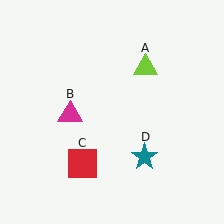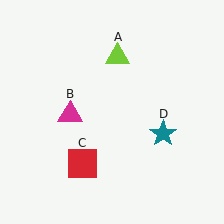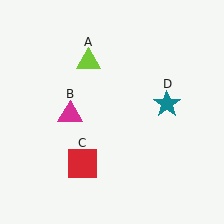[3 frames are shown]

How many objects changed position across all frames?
2 objects changed position: lime triangle (object A), teal star (object D).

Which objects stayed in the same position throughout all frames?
Magenta triangle (object B) and red square (object C) remained stationary.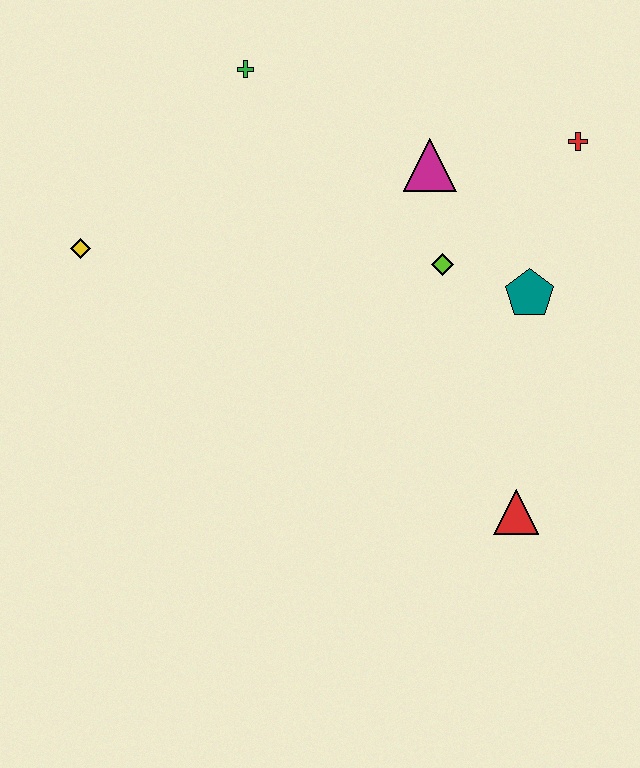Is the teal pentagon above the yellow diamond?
No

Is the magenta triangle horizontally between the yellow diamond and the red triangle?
Yes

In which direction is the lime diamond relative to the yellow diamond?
The lime diamond is to the right of the yellow diamond.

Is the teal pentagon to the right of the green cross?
Yes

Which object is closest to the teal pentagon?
The lime diamond is closest to the teal pentagon.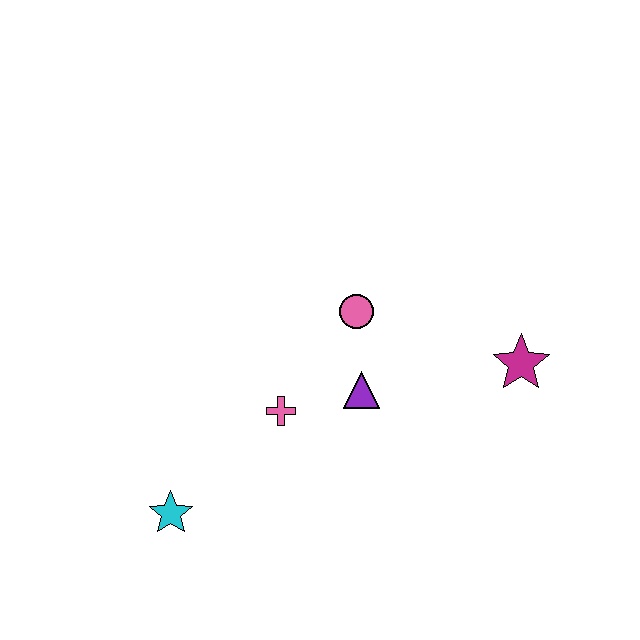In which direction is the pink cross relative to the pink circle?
The pink cross is below the pink circle.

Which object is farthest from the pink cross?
The magenta star is farthest from the pink cross.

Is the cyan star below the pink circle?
Yes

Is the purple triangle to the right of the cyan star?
Yes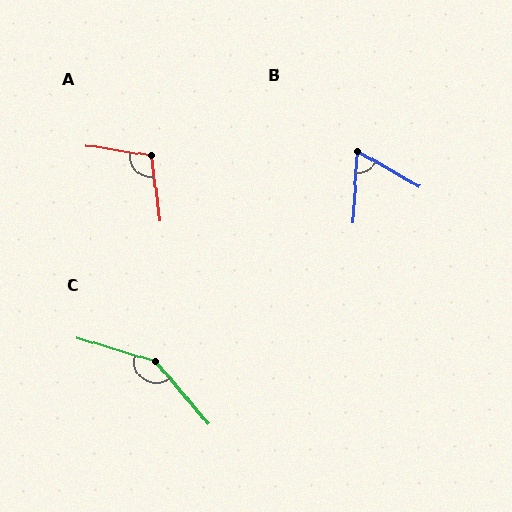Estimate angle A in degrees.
Approximately 106 degrees.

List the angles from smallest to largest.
B (64°), A (106°), C (147°).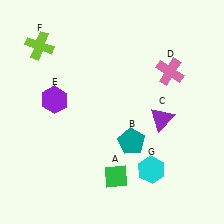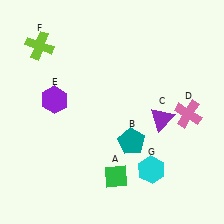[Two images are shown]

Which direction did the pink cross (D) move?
The pink cross (D) moved down.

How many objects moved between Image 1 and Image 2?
1 object moved between the two images.